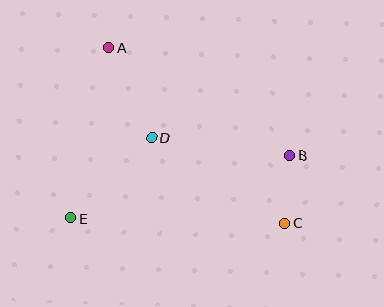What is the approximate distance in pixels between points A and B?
The distance between A and B is approximately 211 pixels.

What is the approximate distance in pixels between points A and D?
The distance between A and D is approximately 100 pixels.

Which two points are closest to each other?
Points B and C are closest to each other.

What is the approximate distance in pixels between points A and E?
The distance between A and E is approximately 175 pixels.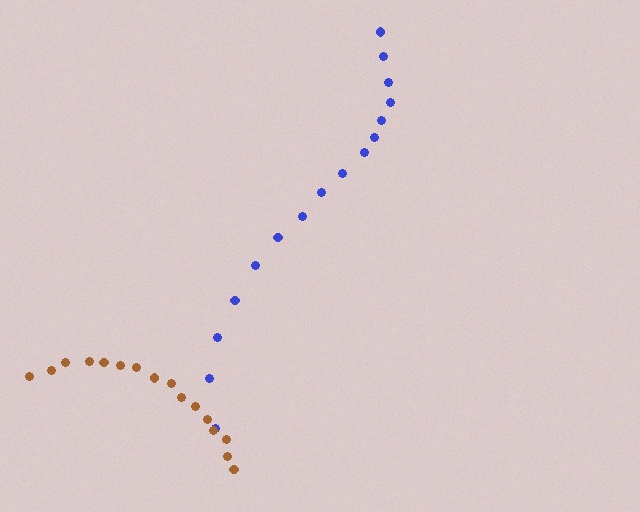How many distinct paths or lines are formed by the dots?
There are 2 distinct paths.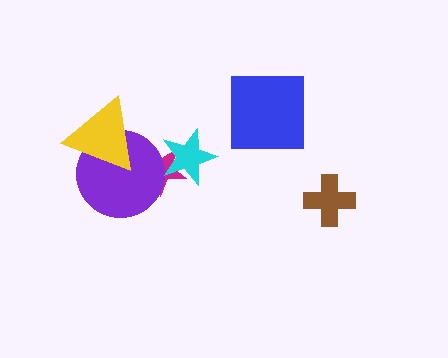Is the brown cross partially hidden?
No, no other shape covers it.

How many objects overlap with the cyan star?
1 object overlaps with the cyan star.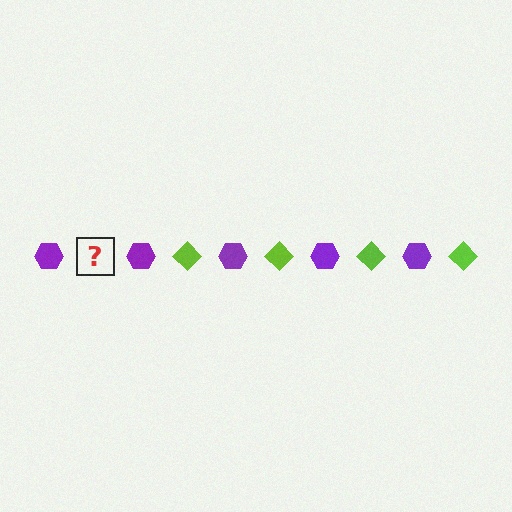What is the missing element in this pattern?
The missing element is a lime diamond.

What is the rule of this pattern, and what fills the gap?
The rule is that the pattern alternates between purple hexagon and lime diamond. The gap should be filled with a lime diamond.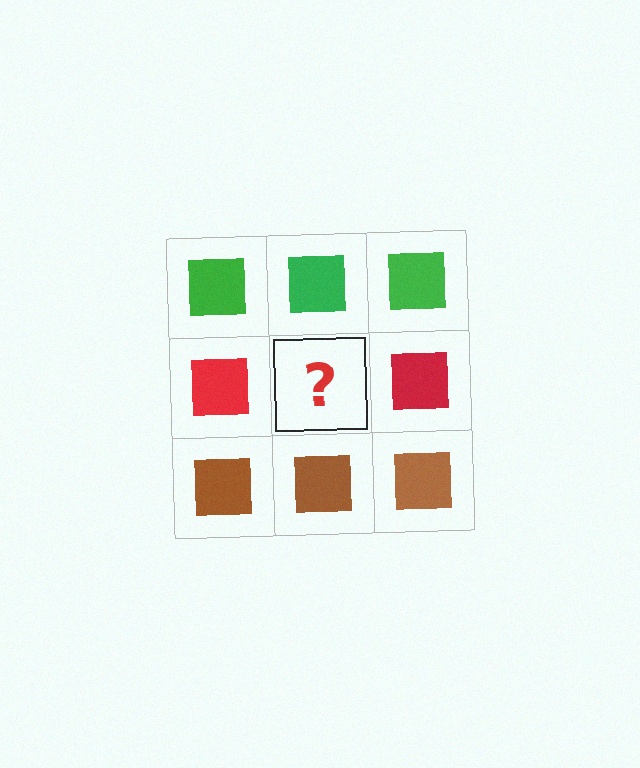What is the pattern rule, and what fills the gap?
The rule is that each row has a consistent color. The gap should be filled with a red square.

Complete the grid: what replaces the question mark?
The question mark should be replaced with a red square.